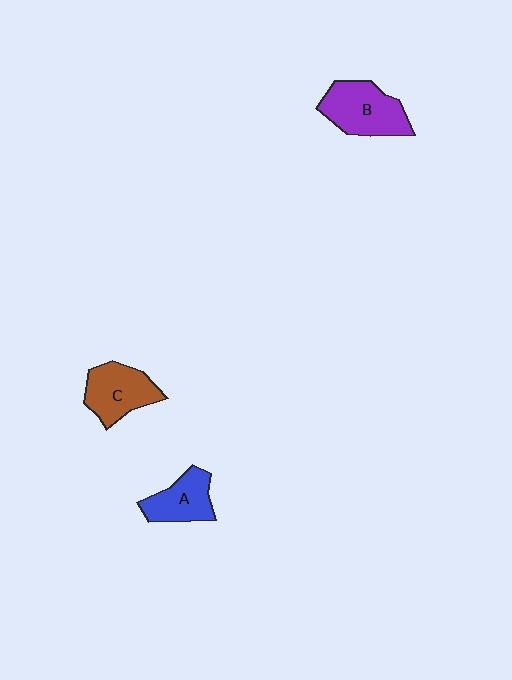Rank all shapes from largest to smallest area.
From largest to smallest: B (purple), C (brown), A (blue).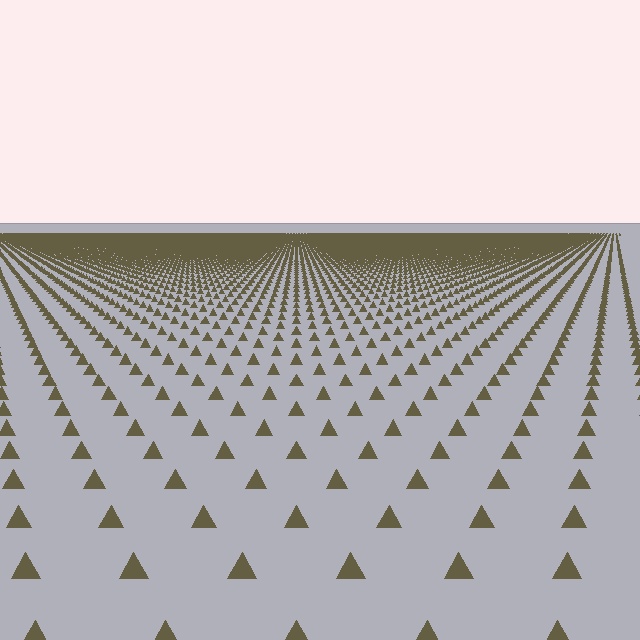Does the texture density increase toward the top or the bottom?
Density increases toward the top.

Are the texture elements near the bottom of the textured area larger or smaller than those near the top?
Larger. Near the bottom, elements are closer to the viewer and appear at a bigger on-screen size.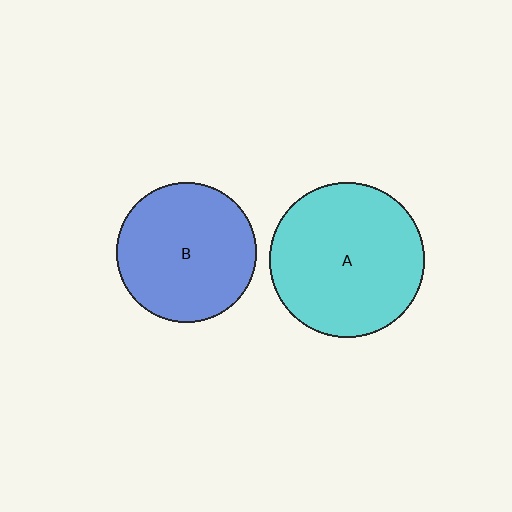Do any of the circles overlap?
No, none of the circles overlap.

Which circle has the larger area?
Circle A (cyan).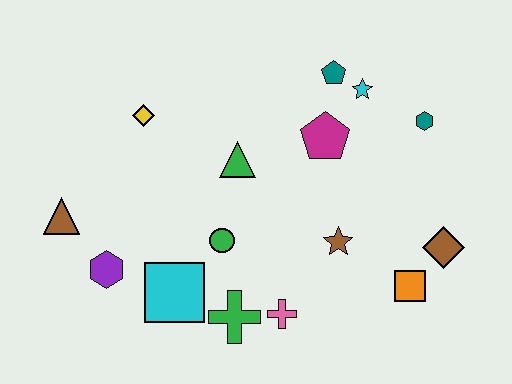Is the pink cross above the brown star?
No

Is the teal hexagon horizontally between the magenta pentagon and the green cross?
No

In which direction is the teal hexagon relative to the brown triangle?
The teal hexagon is to the right of the brown triangle.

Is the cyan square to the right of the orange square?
No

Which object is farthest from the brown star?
The brown triangle is farthest from the brown star.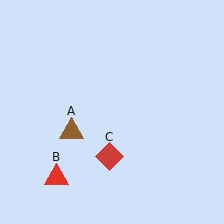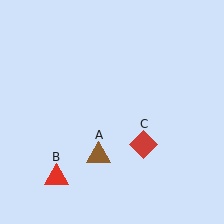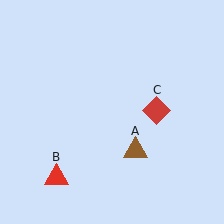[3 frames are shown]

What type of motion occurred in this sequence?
The brown triangle (object A), red diamond (object C) rotated counterclockwise around the center of the scene.